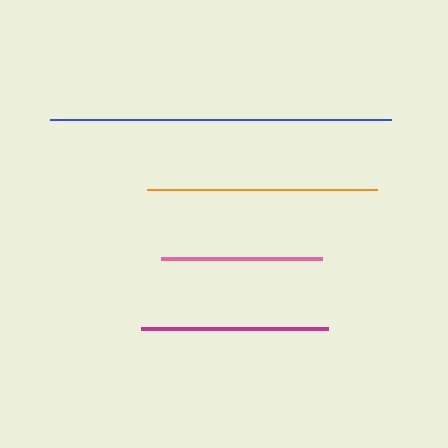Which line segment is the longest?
The blue line is the longest at approximately 341 pixels.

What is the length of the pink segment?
The pink segment is approximately 161 pixels long.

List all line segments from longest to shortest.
From longest to shortest: blue, orange, magenta, pink.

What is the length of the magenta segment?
The magenta segment is approximately 188 pixels long.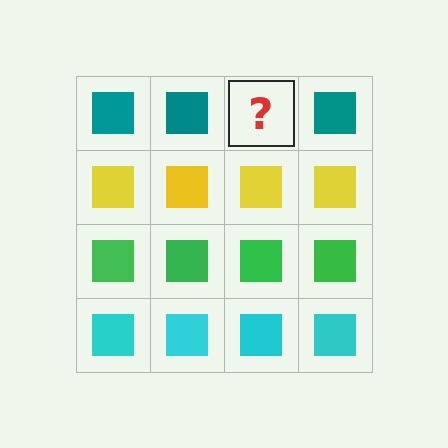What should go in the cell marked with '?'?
The missing cell should contain a teal square.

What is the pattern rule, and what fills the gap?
The rule is that each row has a consistent color. The gap should be filled with a teal square.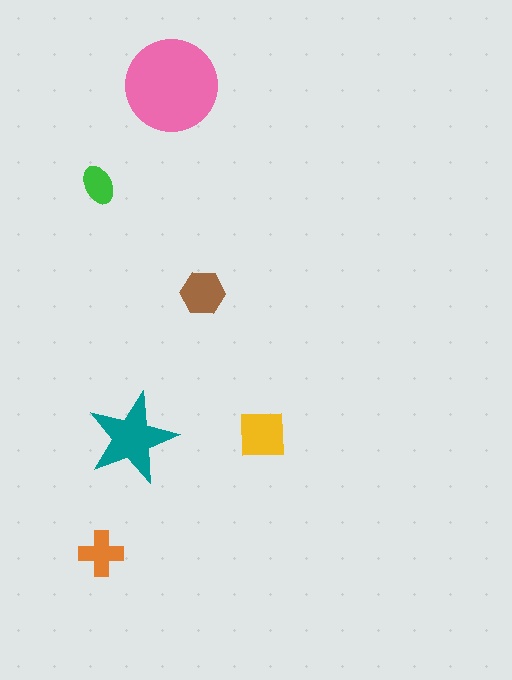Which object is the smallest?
The green ellipse.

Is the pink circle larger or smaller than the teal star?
Larger.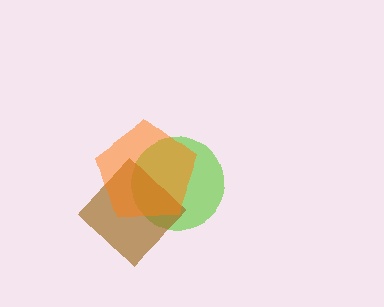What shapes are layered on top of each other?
The layered shapes are: a lime circle, a brown diamond, an orange pentagon.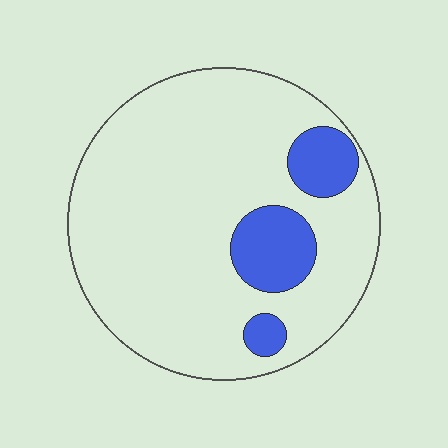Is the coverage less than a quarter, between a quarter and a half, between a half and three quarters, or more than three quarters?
Less than a quarter.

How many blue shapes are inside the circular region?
3.